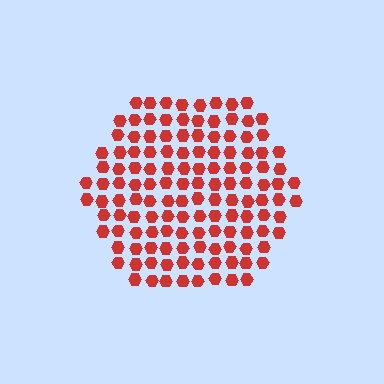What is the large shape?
The large shape is a hexagon.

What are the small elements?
The small elements are hexagons.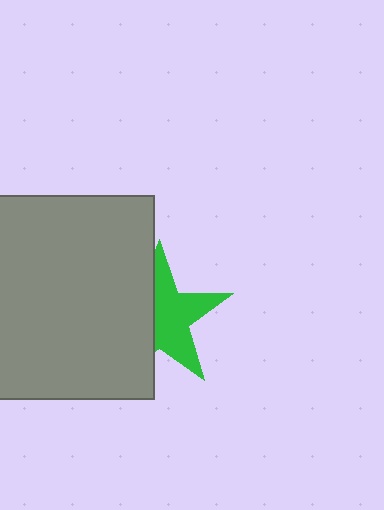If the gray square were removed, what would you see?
You would see the complete green star.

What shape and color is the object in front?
The object in front is a gray square.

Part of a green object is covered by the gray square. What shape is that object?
It is a star.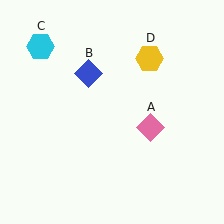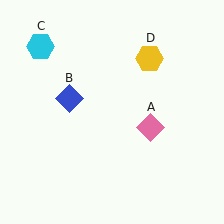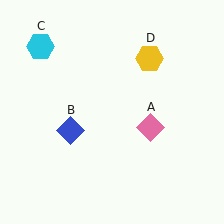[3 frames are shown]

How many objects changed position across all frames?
1 object changed position: blue diamond (object B).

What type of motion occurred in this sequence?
The blue diamond (object B) rotated counterclockwise around the center of the scene.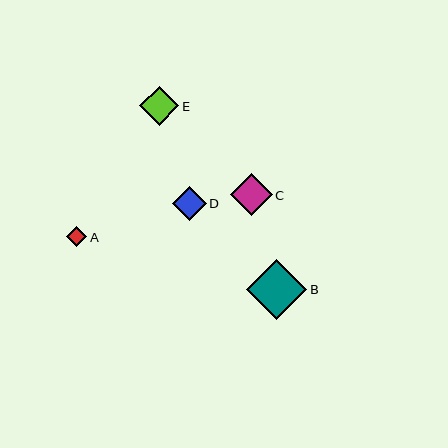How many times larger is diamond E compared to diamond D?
Diamond E is approximately 1.1 times the size of diamond D.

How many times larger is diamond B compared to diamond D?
Diamond B is approximately 1.8 times the size of diamond D.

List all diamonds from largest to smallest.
From largest to smallest: B, C, E, D, A.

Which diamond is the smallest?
Diamond A is the smallest with a size of approximately 20 pixels.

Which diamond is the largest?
Diamond B is the largest with a size of approximately 61 pixels.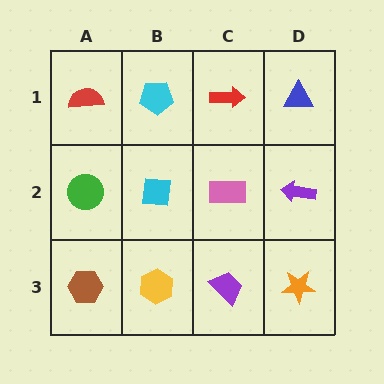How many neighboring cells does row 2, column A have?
3.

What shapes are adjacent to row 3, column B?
A cyan square (row 2, column B), a brown hexagon (row 3, column A), a purple trapezoid (row 3, column C).